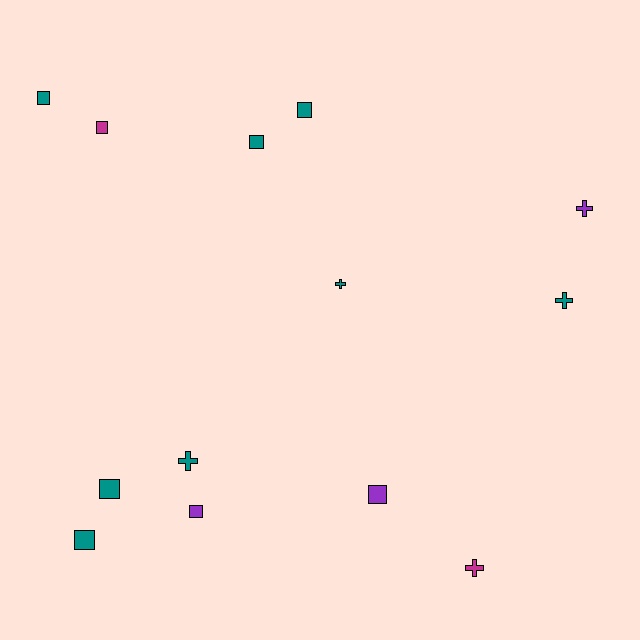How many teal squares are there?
There are 5 teal squares.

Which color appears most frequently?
Teal, with 8 objects.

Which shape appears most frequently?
Square, with 8 objects.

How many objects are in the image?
There are 13 objects.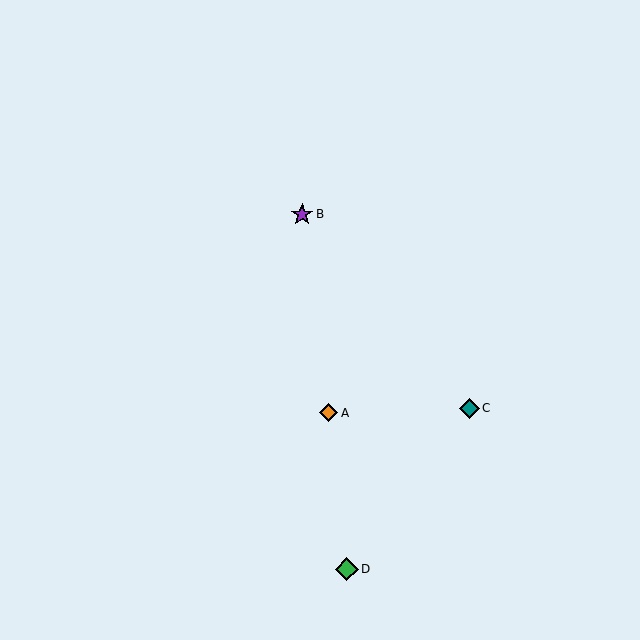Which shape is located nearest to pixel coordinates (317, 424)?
The orange diamond (labeled A) at (329, 413) is nearest to that location.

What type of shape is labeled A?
Shape A is an orange diamond.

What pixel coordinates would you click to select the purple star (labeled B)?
Click at (302, 214) to select the purple star B.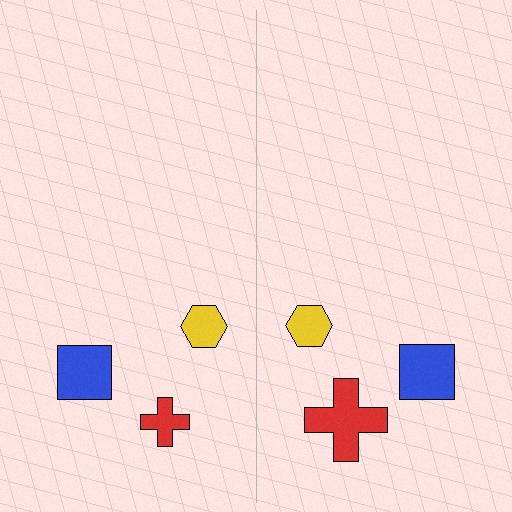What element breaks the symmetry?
The red cross on the right side has a different size than its mirror counterpart.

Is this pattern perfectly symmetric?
No, the pattern is not perfectly symmetric. The red cross on the right side has a different size than its mirror counterpart.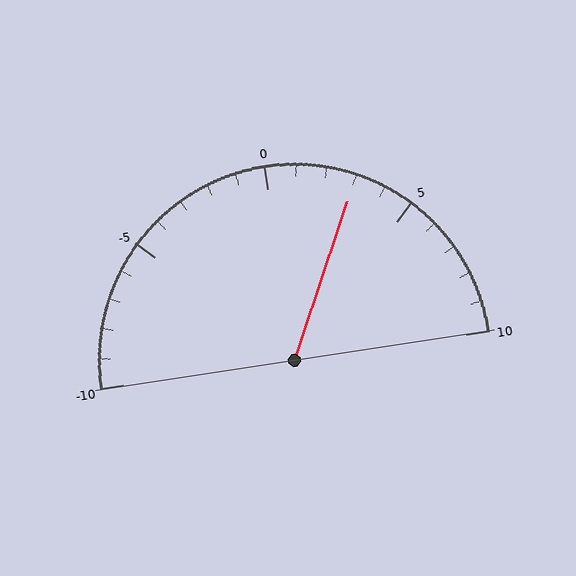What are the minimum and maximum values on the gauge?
The gauge ranges from -10 to 10.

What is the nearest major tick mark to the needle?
The nearest major tick mark is 5.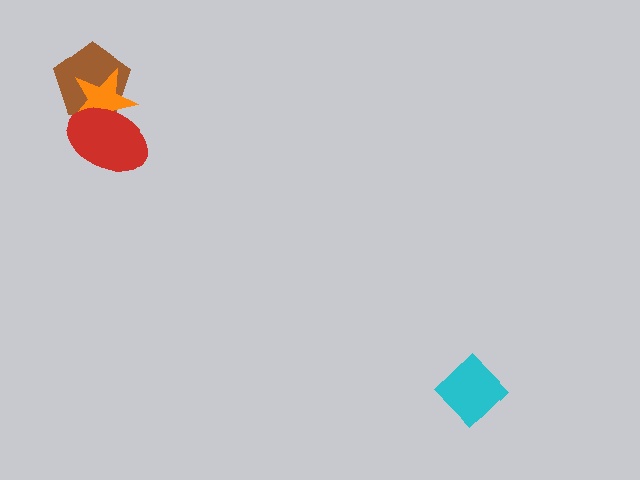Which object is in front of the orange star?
The red ellipse is in front of the orange star.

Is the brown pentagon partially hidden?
Yes, it is partially covered by another shape.